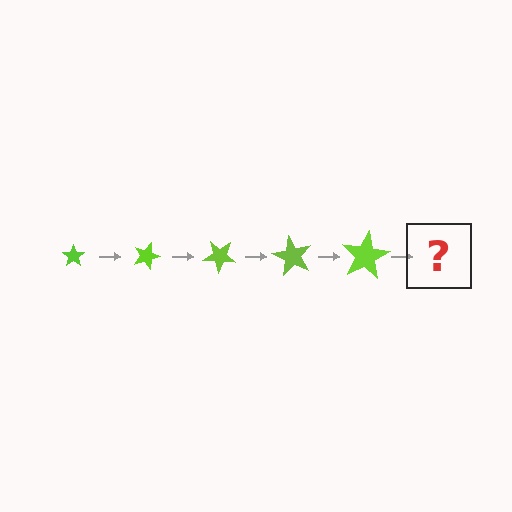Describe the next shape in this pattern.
It should be a star, larger than the previous one and rotated 100 degrees from the start.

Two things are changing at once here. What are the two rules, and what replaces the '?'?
The two rules are that the star grows larger each step and it rotates 20 degrees each step. The '?' should be a star, larger than the previous one and rotated 100 degrees from the start.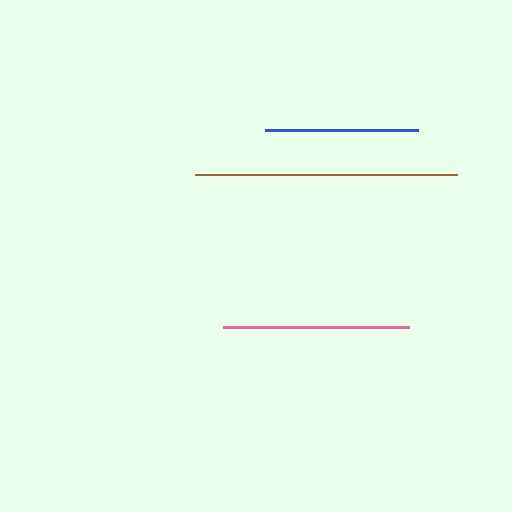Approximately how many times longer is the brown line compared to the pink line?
The brown line is approximately 1.4 times the length of the pink line.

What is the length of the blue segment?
The blue segment is approximately 152 pixels long.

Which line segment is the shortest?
The blue line is the shortest at approximately 152 pixels.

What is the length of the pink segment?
The pink segment is approximately 185 pixels long.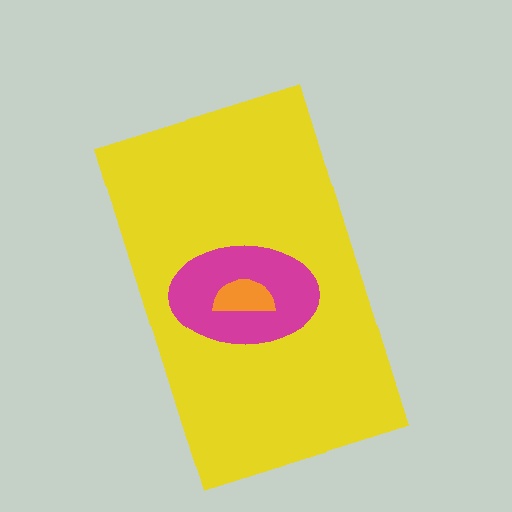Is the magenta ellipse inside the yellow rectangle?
Yes.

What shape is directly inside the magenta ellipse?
The orange semicircle.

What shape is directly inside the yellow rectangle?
The magenta ellipse.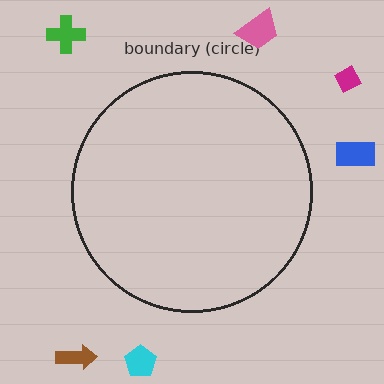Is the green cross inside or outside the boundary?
Outside.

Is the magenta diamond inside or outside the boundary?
Outside.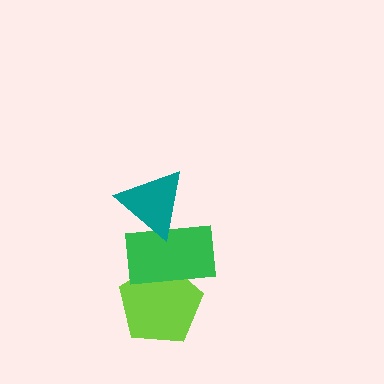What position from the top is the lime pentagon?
The lime pentagon is 3rd from the top.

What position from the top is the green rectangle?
The green rectangle is 2nd from the top.